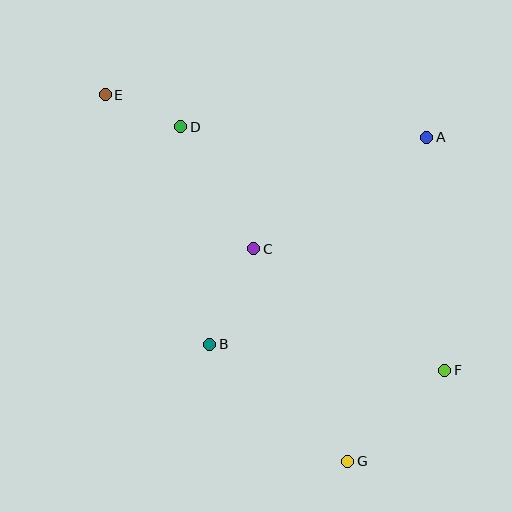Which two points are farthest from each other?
Points E and G are farthest from each other.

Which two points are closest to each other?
Points D and E are closest to each other.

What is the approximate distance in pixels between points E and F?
The distance between E and F is approximately 437 pixels.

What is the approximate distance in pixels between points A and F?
The distance between A and F is approximately 234 pixels.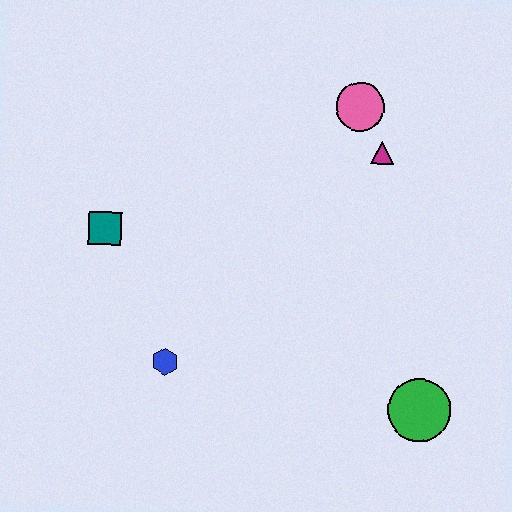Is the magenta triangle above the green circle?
Yes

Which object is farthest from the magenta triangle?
The blue hexagon is farthest from the magenta triangle.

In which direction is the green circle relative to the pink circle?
The green circle is below the pink circle.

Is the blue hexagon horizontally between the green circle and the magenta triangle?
No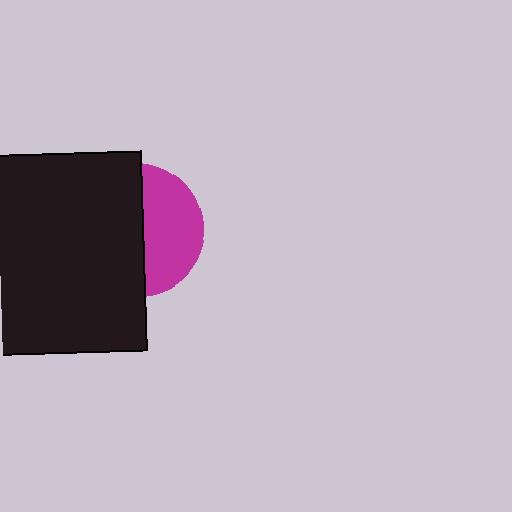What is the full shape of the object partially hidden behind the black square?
The partially hidden object is a magenta circle.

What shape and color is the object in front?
The object in front is a black square.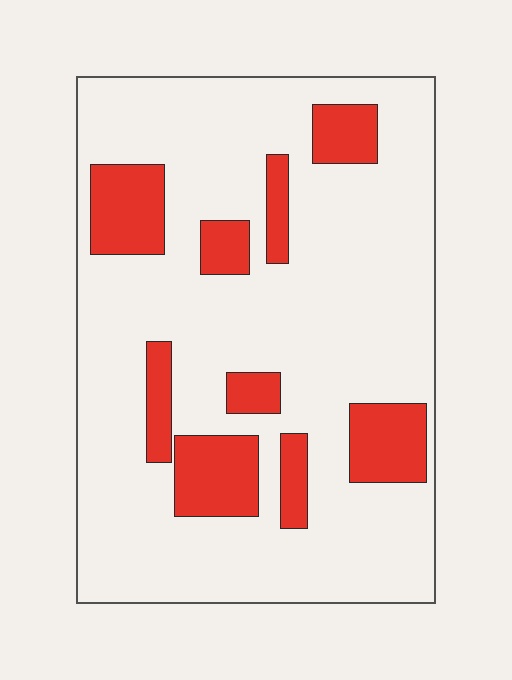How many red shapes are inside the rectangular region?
9.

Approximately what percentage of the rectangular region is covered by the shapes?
Approximately 20%.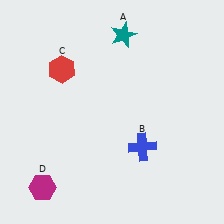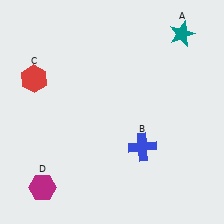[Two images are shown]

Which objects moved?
The objects that moved are: the teal star (A), the red hexagon (C).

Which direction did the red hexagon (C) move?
The red hexagon (C) moved left.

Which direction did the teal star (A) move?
The teal star (A) moved right.